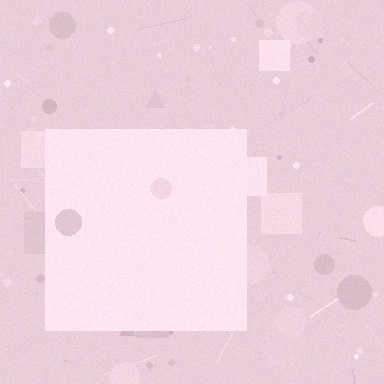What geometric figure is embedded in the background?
A square is embedded in the background.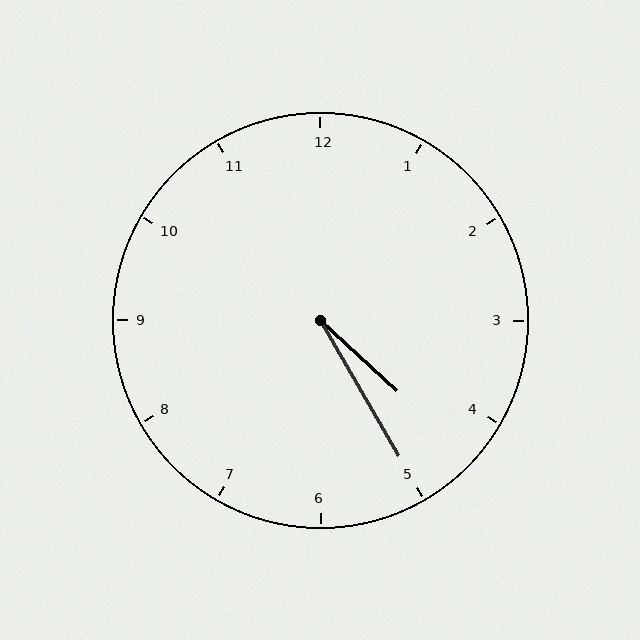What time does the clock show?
4:25.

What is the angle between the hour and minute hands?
Approximately 18 degrees.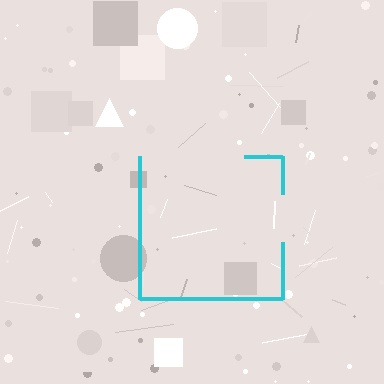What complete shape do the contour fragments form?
The contour fragments form a square.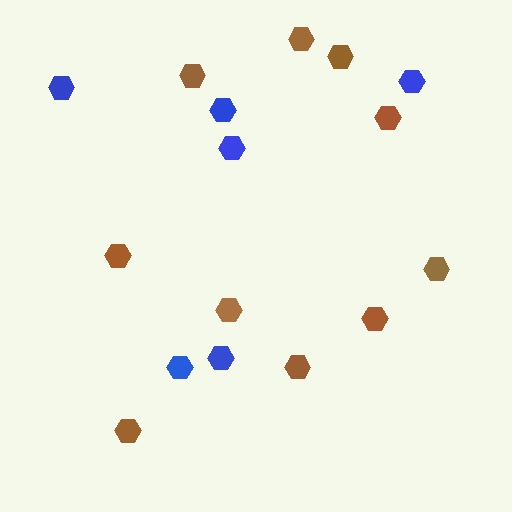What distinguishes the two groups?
There are 2 groups: one group of brown hexagons (10) and one group of blue hexagons (6).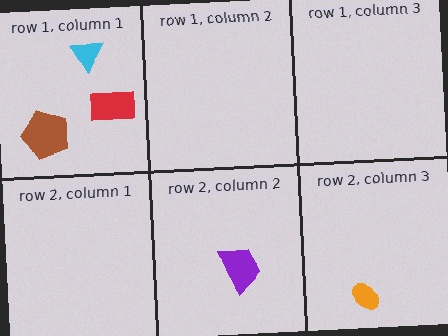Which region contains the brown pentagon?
The row 1, column 1 region.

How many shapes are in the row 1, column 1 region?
3.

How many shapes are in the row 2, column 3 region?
1.